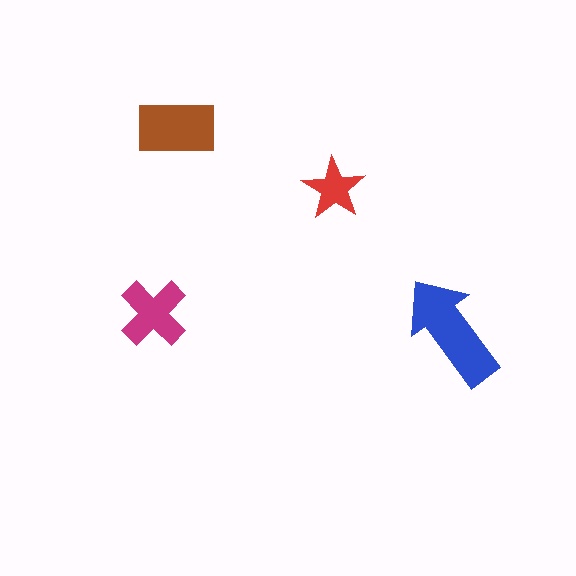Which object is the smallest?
The red star.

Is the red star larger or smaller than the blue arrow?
Smaller.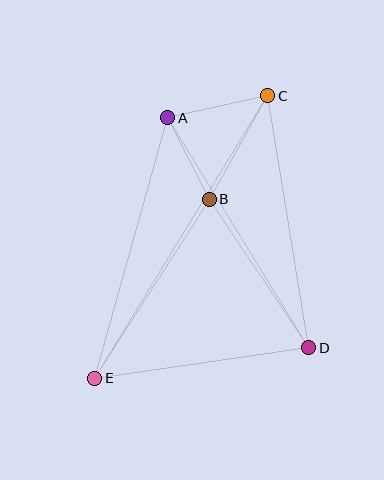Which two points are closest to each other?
Points A and B are closest to each other.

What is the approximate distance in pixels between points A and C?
The distance between A and C is approximately 103 pixels.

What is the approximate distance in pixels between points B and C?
The distance between B and C is approximately 119 pixels.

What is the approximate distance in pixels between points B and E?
The distance between B and E is approximately 213 pixels.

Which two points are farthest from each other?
Points C and E are farthest from each other.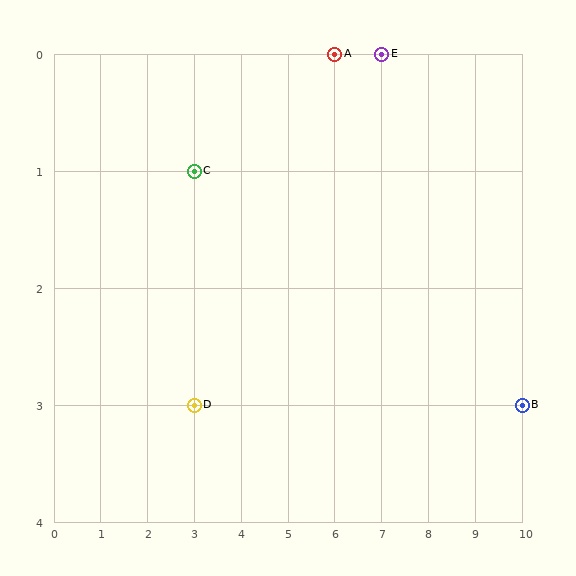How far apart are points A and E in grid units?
Points A and E are 1 column apart.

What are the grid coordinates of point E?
Point E is at grid coordinates (7, 0).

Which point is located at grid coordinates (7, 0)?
Point E is at (7, 0).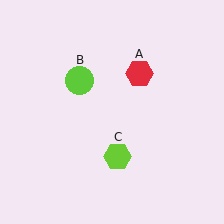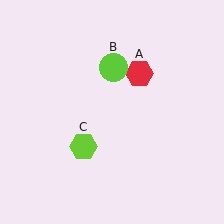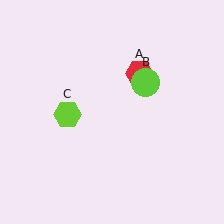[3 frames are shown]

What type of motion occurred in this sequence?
The lime circle (object B), lime hexagon (object C) rotated clockwise around the center of the scene.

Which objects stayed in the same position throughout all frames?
Red hexagon (object A) remained stationary.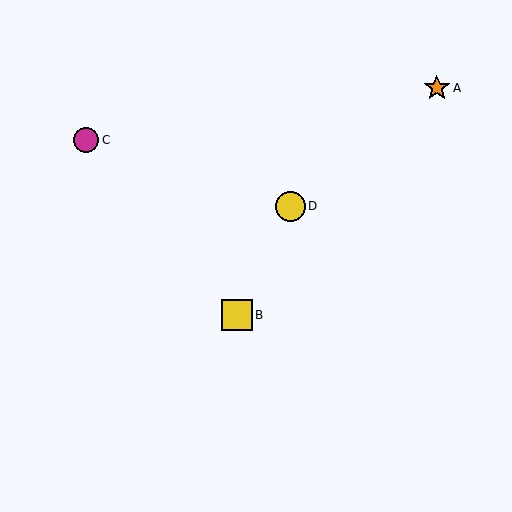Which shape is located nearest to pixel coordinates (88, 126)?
The magenta circle (labeled C) at (86, 140) is nearest to that location.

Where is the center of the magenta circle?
The center of the magenta circle is at (86, 140).